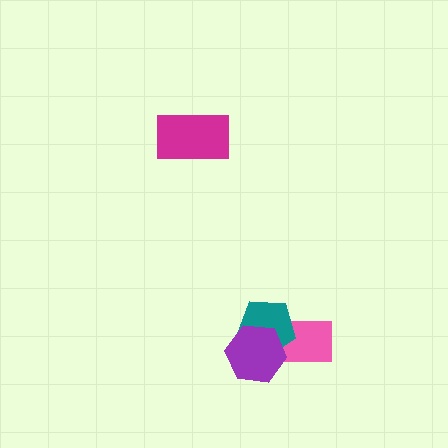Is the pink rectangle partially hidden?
Yes, it is partially covered by another shape.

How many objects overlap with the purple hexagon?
2 objects overlap with the purple hexagon.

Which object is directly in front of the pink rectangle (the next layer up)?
The teal pentagon is directly in front of the pink rectangle.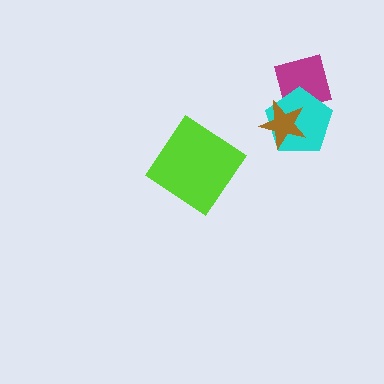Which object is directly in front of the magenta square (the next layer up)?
The cyan pentagon is directly in front of the magenta square.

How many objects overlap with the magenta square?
2 objects overlap with the magenta square.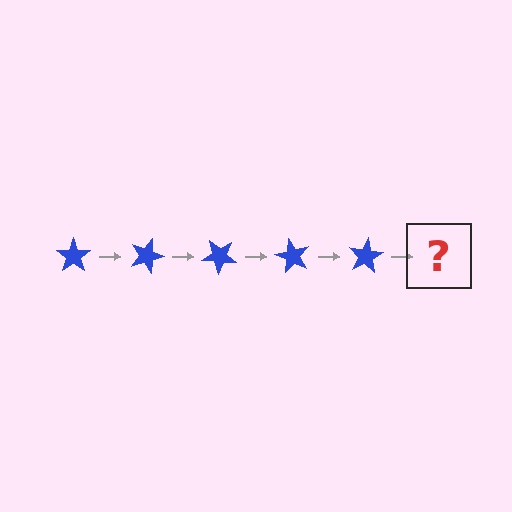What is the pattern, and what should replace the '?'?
The pattern is that the star rotates 20 degrees each step. The '?' should be a blue star rotated 100 degrees.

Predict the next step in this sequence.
The next step is a blue star rotated 100 degrees.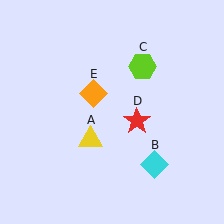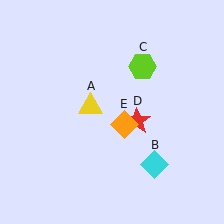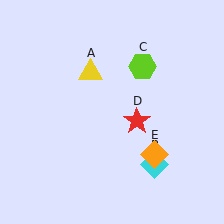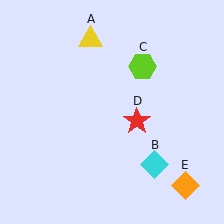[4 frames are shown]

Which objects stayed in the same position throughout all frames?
Cyan diamond (object B) and lime hexagon (object C) and red star (object D) remained stationary.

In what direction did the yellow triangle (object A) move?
The yellow triangle (object A) moved up.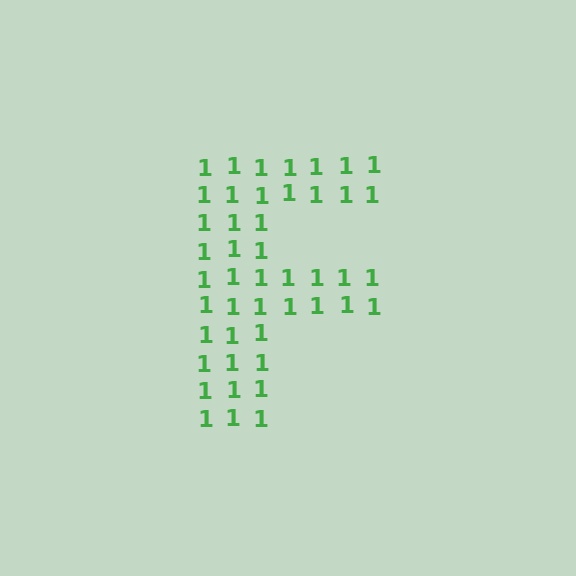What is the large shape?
The large shape is the letter F.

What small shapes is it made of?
It is made of small digit 1's.